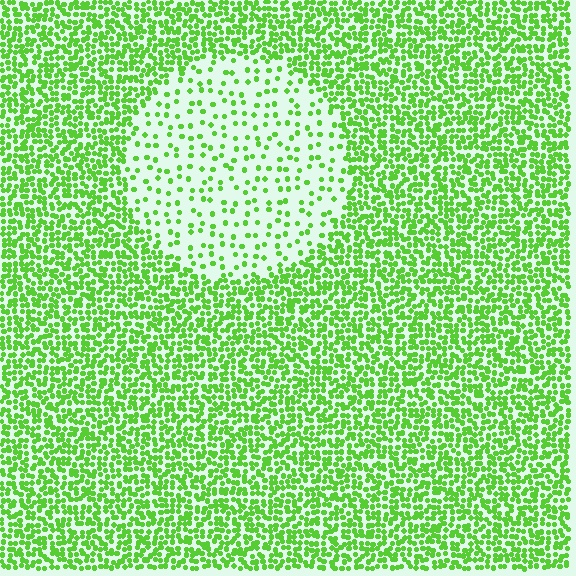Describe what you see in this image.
The image contains small lime elements arranged at two different densities. A circle-shaped region is visible where the elements are less densely packed than the surrounding area.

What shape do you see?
I see a circle.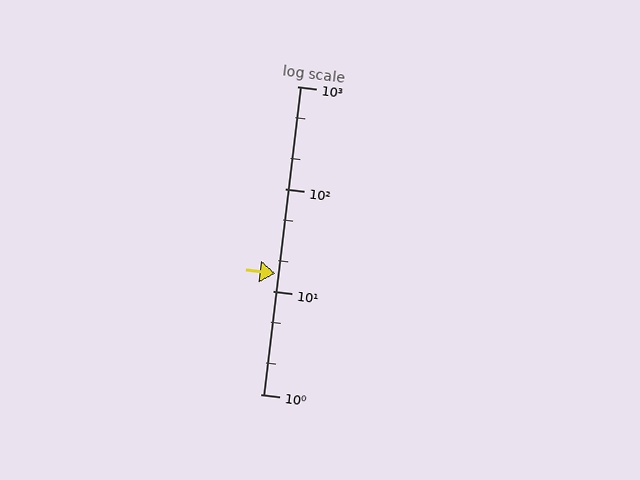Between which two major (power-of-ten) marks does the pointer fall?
The pointer is between 10 and 100.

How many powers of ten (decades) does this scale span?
The scale spans 3 decades, from 1 to 1000.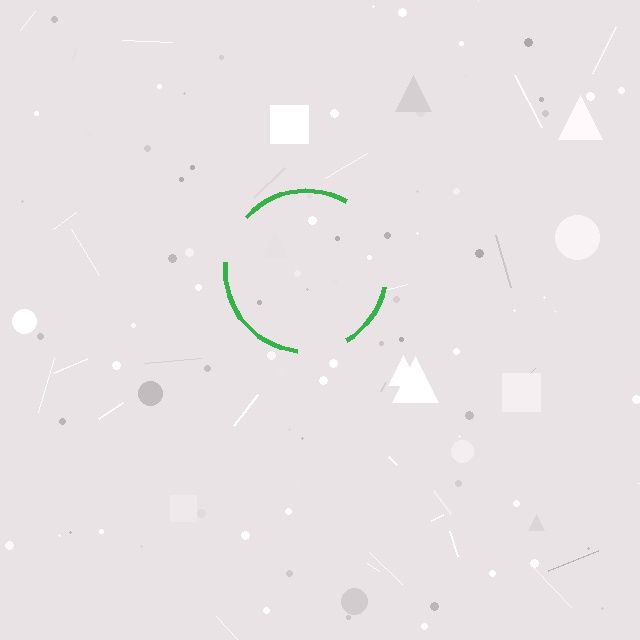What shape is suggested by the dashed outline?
The dashed outline suggests a circle.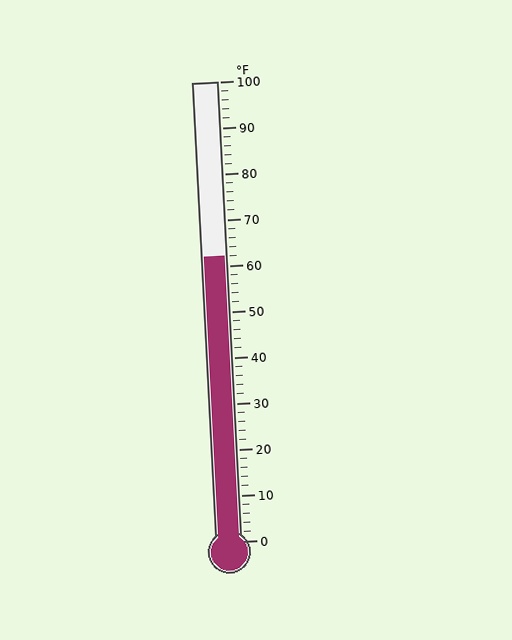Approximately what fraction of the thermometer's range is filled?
The thermometer is filled to approximately 60% of its range.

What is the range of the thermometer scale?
The thermometer scale ranges from 0°F to 100°F.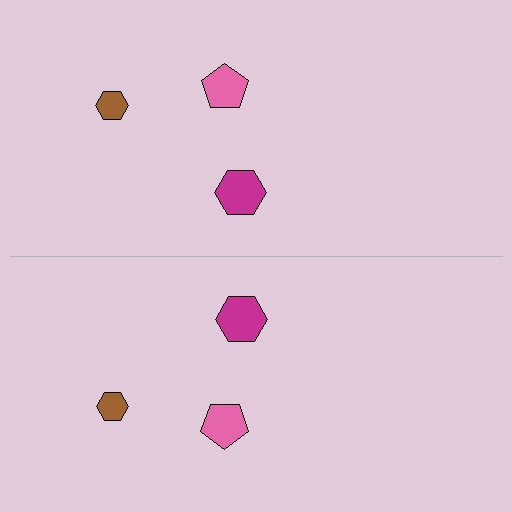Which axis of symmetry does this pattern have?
The pattern has a horizontal axis of symmetry running through the center of the image.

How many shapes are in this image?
There are 6 shapes in this image.